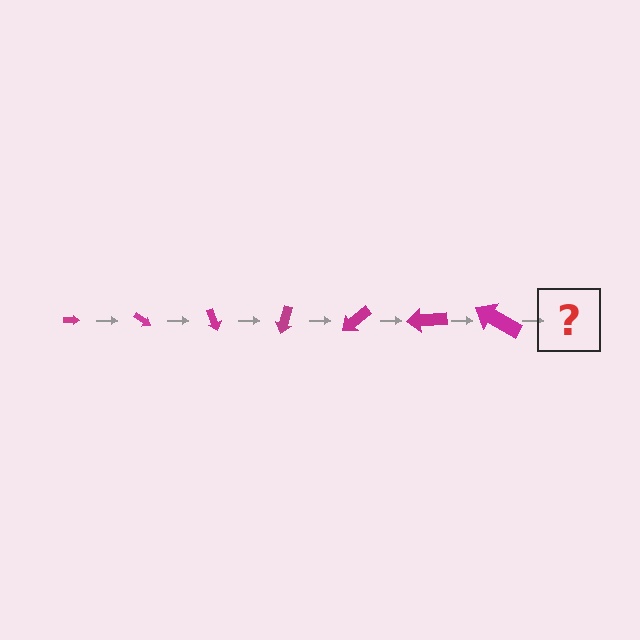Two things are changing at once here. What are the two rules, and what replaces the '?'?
The two rules are that the arrow grows larger each step and it rotates 35 degrees each step. The '?' should be an arrow, larger than the previous one and rotated 245 degrees from the start.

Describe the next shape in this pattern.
It should be an arrow, larger than the previous one and rotated 245 degrees from the start.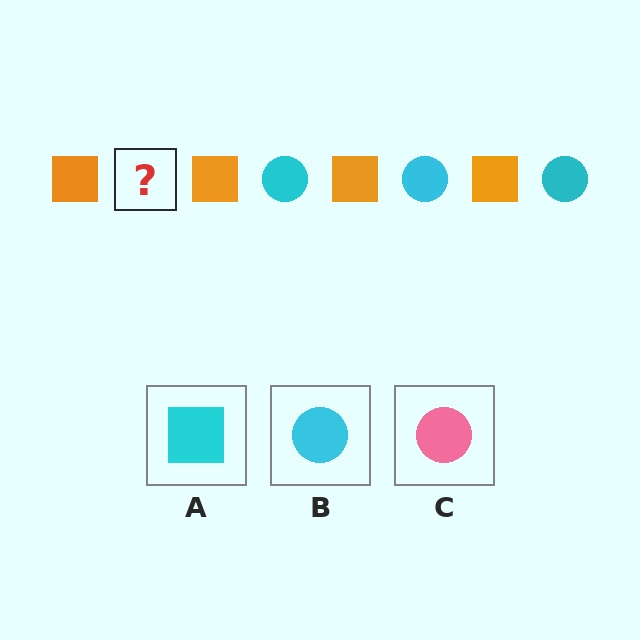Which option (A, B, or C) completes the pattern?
B.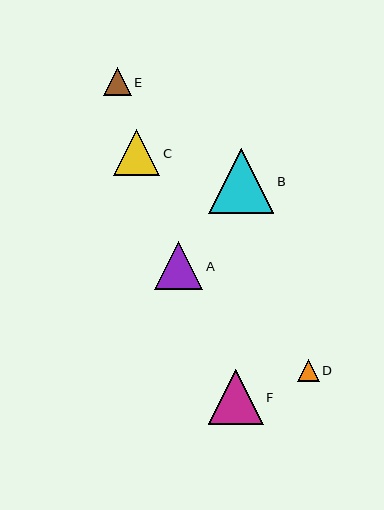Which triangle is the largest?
Triangle B is the largest with a size of approximately 65 pixels.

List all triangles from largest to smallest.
From largest to smallest: B, F, A, C, E, D.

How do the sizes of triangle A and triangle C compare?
Triangle A and triangle C are approximately the same size.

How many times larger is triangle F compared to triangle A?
Triangle F is approximately 1.1 times the size of triangle A.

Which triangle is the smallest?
Triangle D is the smallest with a size of approximately 22 pixels.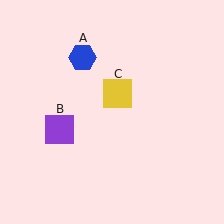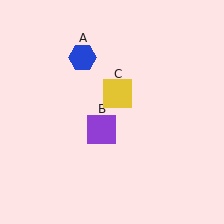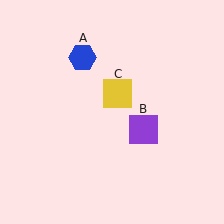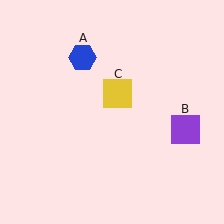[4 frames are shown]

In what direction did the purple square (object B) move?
The purple square (object B) moved right.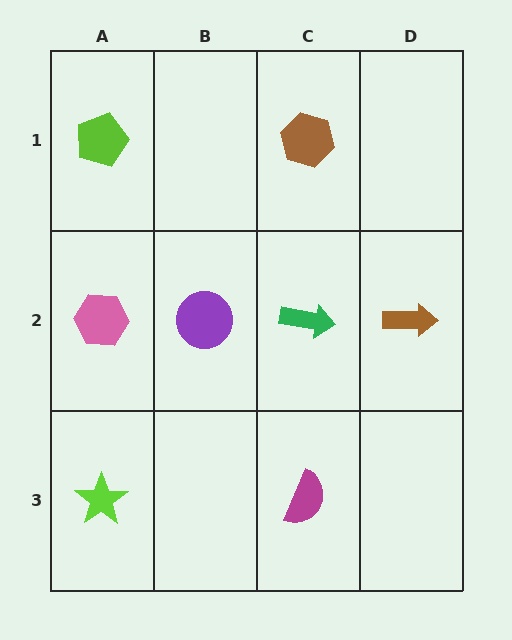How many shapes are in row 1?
2 shapes.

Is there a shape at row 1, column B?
No, that cell is empty.